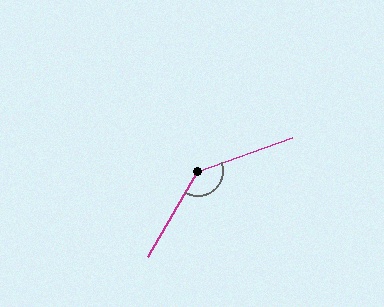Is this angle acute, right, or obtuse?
It is obtuse.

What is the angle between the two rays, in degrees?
Approximately 140 degrees.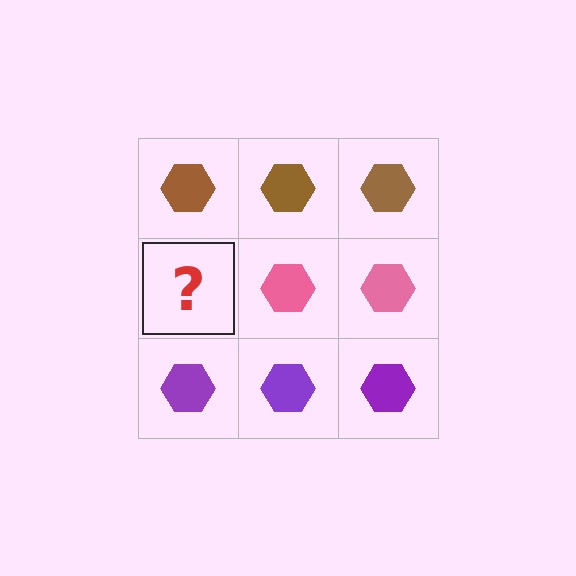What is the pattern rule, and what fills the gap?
The rule is that each row has a consistent color. The gap should be filled with a pink hexagon.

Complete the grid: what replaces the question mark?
The question mark should be replaced with a pink hexagon.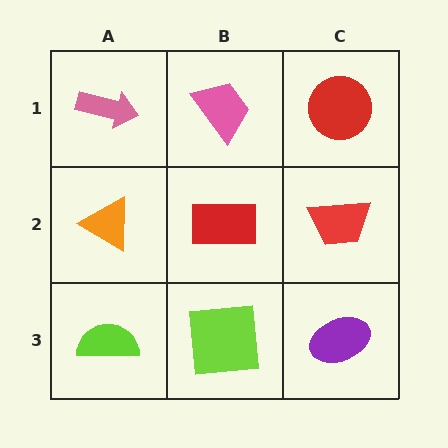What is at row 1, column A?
A pink arrow.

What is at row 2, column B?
A red rectangle.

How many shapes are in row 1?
3 shapes.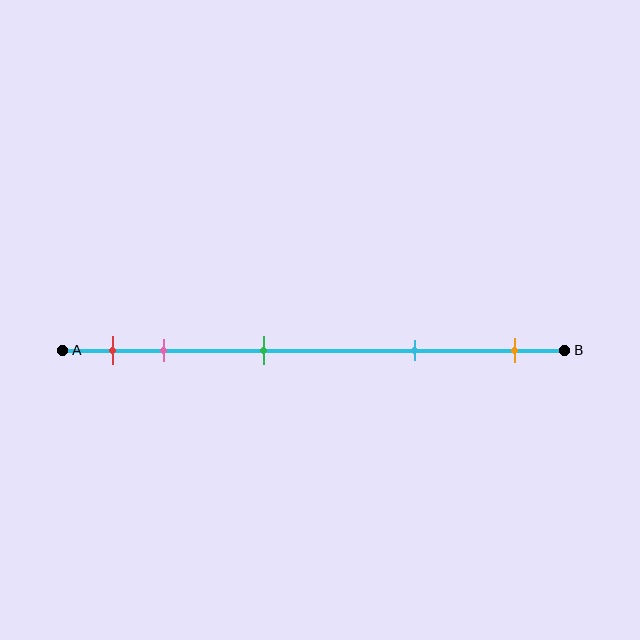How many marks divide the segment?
There are 5 marks dividing the segment.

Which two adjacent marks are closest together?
The red and pink marks are the closest adjacent pair.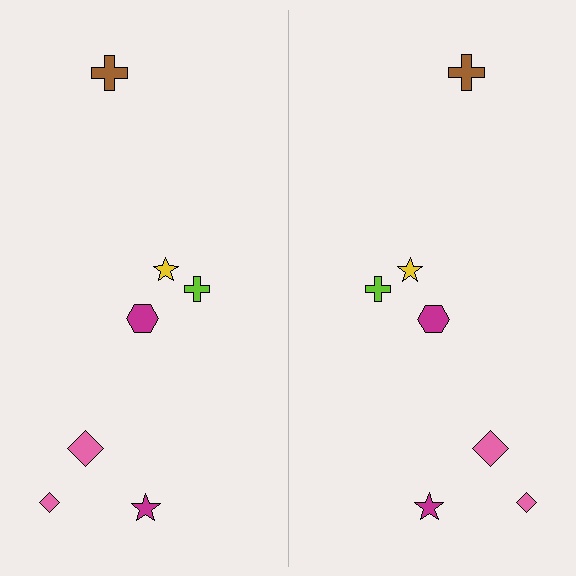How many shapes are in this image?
There are 14 shapes in this image.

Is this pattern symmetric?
Yes, this pattern has bilateral (reflection) symmetry.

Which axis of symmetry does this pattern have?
The pattern has a vertical axis of symmetry running through the center of the image.